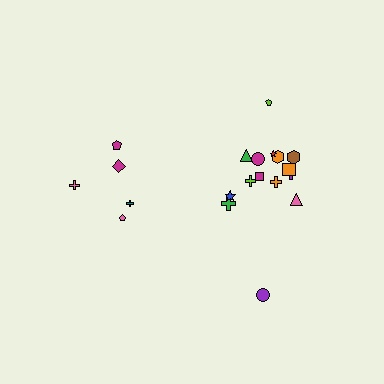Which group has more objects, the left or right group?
The right group.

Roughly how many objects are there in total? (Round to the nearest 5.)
Roughly 20 objects in total.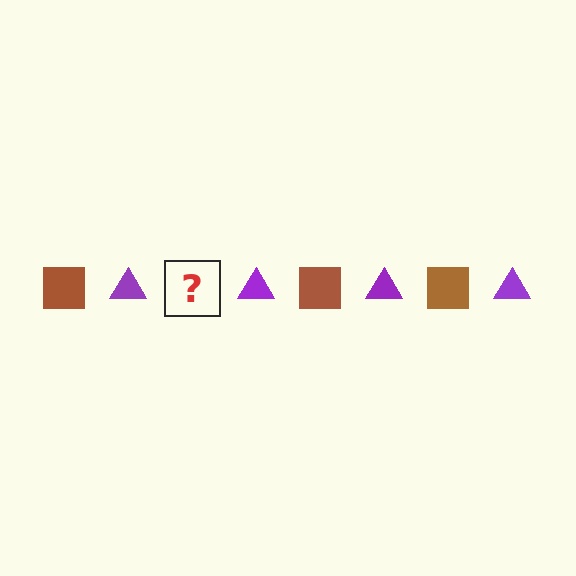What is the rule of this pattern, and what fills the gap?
The rule is that the pattern alternates between brown square and purple triangle. The gap should be filled with a brown square.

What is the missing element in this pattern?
The missing element is a brown square.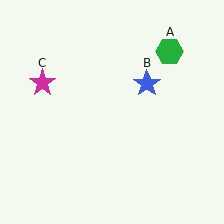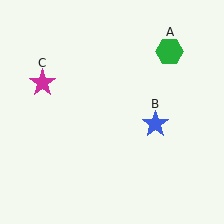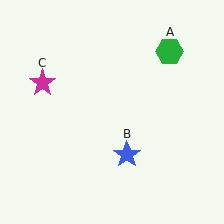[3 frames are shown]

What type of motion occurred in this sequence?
The blue star (object B) rotated clockwise around the center of the scene.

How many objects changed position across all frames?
1 object changed position: blue star (object B).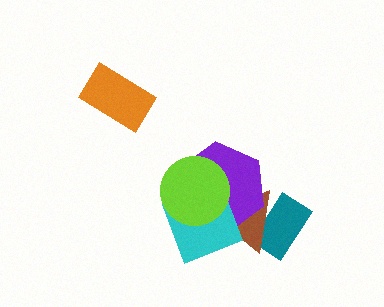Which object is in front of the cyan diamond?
The lime circle is in front of the cyan diamond.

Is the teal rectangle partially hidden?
Yes, it is partially covered by another shape.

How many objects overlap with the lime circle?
3 objects overlap with the lime circle.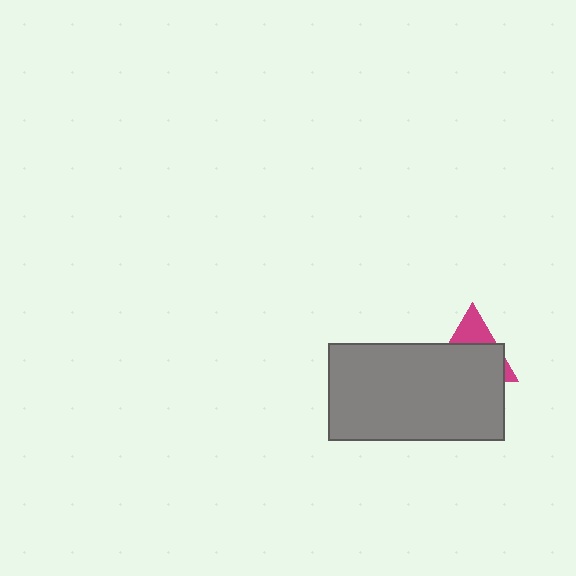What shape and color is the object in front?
The object in front is a gray rectangle.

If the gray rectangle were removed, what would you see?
You would see the complete magenta triangle.